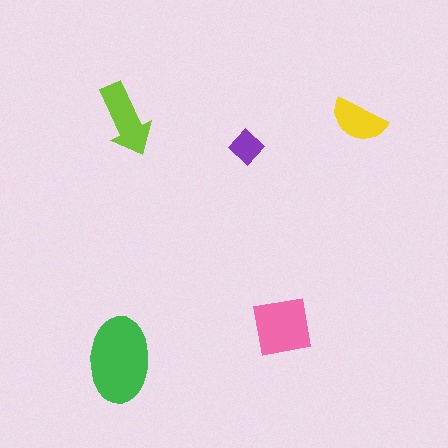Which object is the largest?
The green ellipse.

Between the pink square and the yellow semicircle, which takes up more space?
The pink square.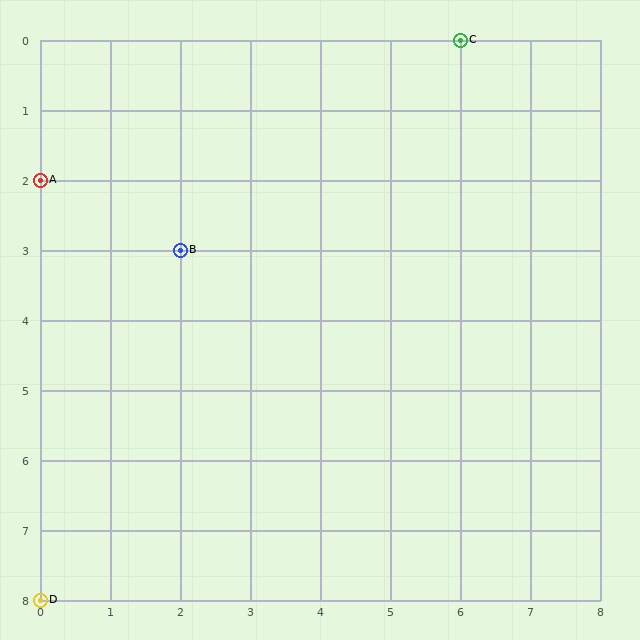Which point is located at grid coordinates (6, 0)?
Point C is at (6, 0).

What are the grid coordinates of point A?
Point A is at grid coordinates (0, 2).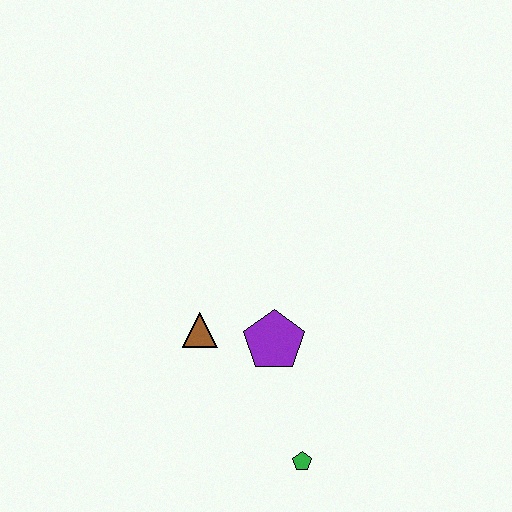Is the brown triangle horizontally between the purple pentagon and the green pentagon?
No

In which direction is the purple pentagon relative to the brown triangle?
The purple pentagon is to the right of the brown triangle.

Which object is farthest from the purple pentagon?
The green pentagon is farthest from the purple pentagon.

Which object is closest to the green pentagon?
The purple pentagon is closest to the green pentagon.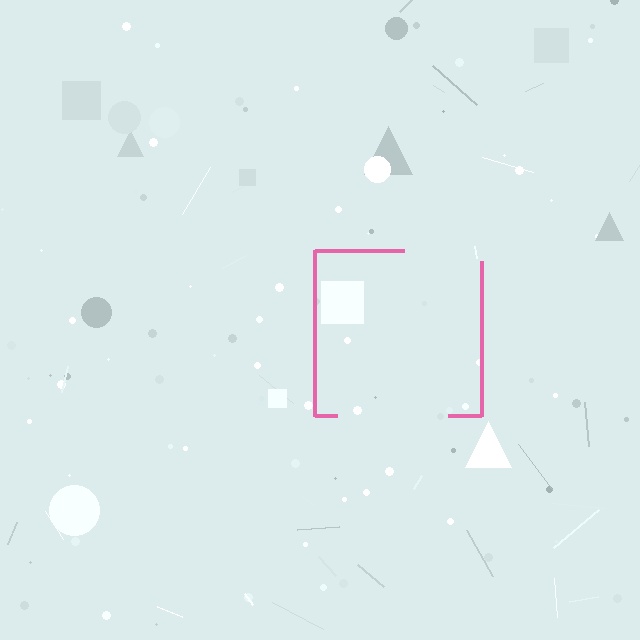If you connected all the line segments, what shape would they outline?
They would outline a square.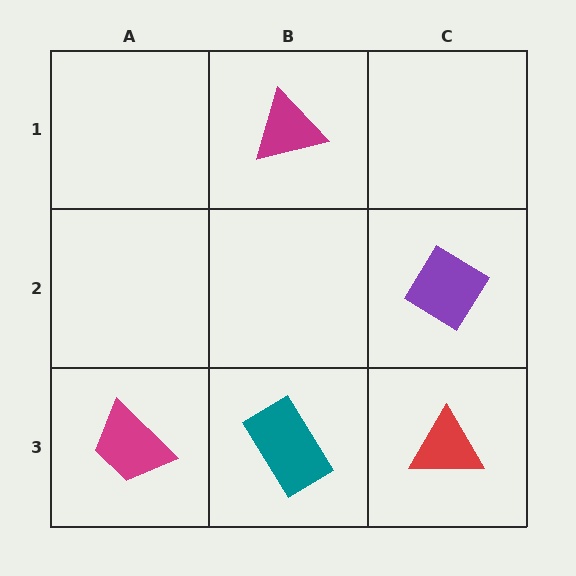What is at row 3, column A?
A magenta trapezoid.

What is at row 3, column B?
A teal rectangle.